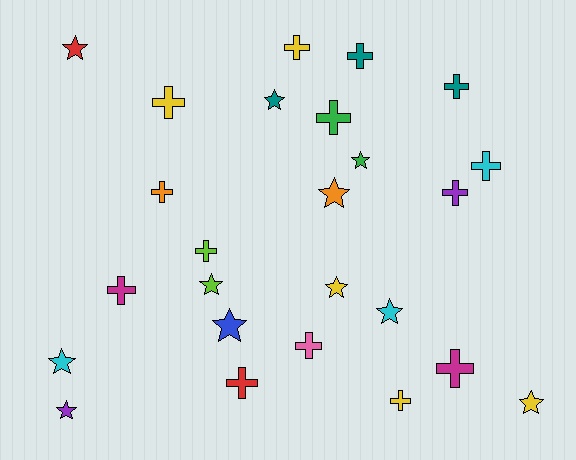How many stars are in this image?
There are 11 stars.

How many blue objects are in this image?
There is 1 blue object.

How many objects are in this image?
There are 25 objects.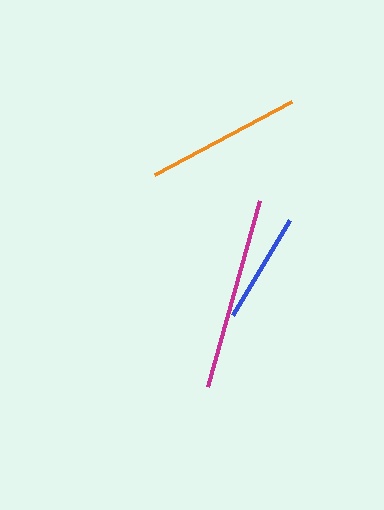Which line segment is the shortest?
The blue line is the shortest at approximately 111 pixels.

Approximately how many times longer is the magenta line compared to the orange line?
The magenta line is approximately 1.2 times the length of the orange line.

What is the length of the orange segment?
The orange segment is approximately 155 pixels long.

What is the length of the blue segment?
The blue segment is approximately 111 pixels long.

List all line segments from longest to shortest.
From longest to shortest: magenta, orange, blue.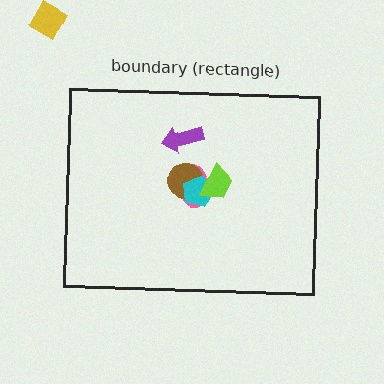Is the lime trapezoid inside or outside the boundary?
Inside.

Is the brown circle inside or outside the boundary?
Inside.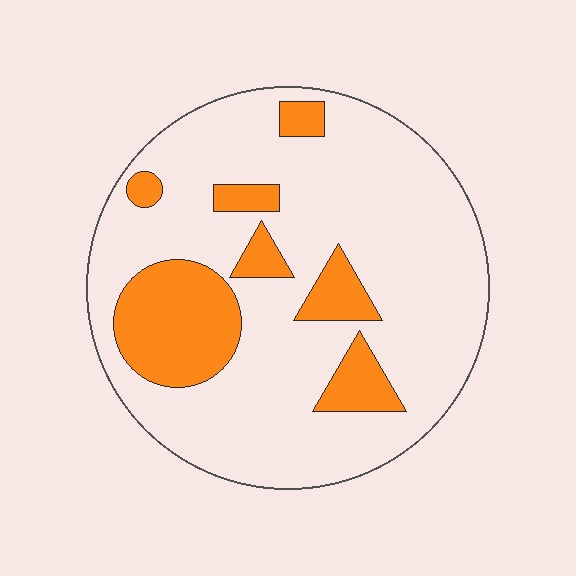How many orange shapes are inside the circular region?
7.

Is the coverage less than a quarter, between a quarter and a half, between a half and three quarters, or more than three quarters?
Less than a quarter.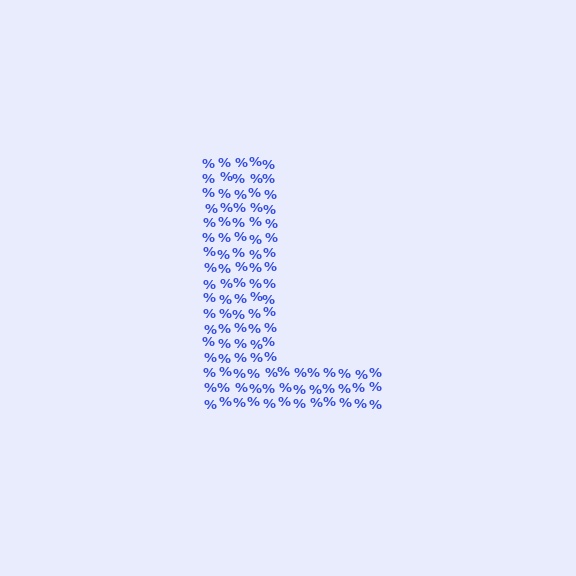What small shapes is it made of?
It is made of small percent signs.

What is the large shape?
The large shape is the letter L.